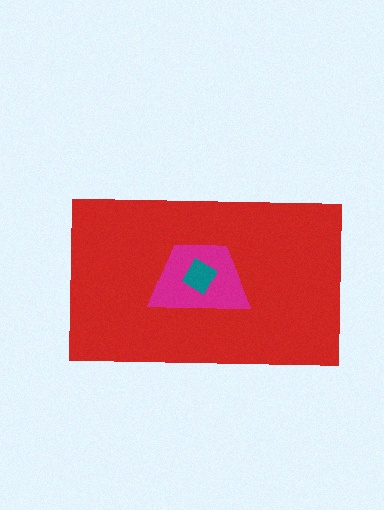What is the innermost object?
The teal diamond.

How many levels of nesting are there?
3.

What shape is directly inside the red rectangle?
The magenta trapezoid.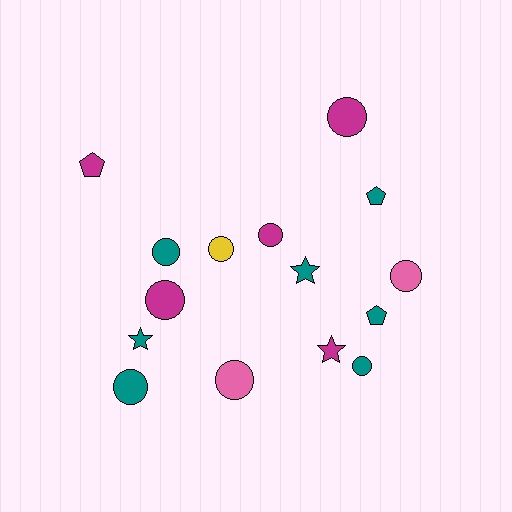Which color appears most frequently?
Teal, with 7 objects.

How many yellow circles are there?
There is 1 yellow circle.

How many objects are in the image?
There are 15 objects.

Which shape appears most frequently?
Circle, with 9 objects.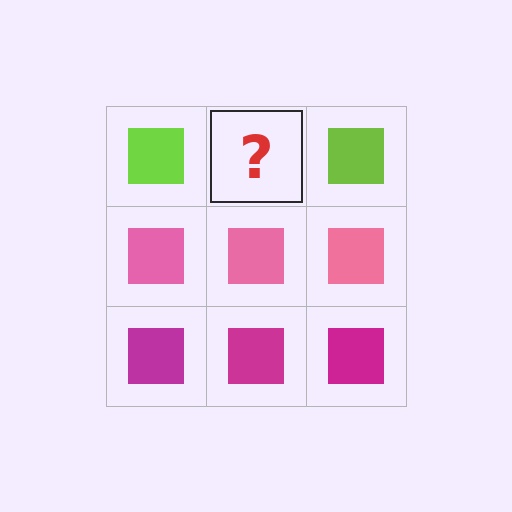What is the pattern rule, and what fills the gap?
The rule is that each row has a consistent color. The gap should be filled with a lime square.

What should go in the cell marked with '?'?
The missing cell should contain a lime square.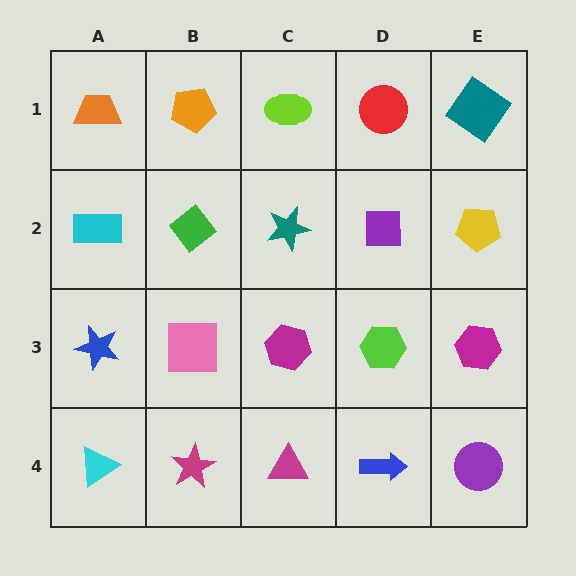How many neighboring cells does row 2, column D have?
4.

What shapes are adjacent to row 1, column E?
A yellow pentagon (row 2, column E), a red circle (row 1, column D).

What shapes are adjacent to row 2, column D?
A red circle (row 1, column D), a lime hexagon (row 3, column D), a teal star (row 2, column C), a yellow pentagon (row 2, column E).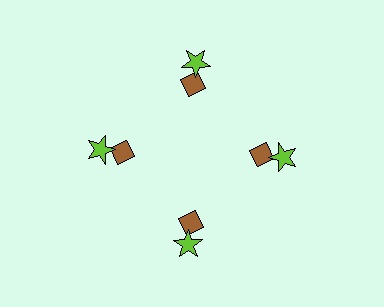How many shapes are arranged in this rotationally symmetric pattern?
There are 8 shapes, arranged in 4 groups of 2.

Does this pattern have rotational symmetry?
Yes, this pattern has 4-fold rotational symmetry. It looks the same after rotating 90 degrees around the center.